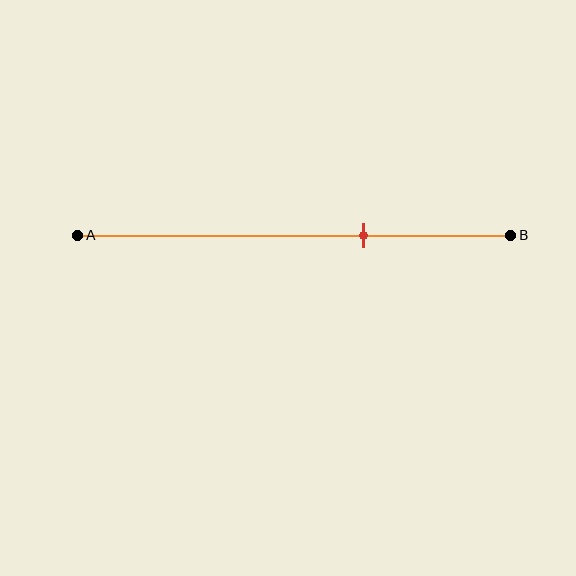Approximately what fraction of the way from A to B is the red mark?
The red mark is approximately 65% of the way from A to B.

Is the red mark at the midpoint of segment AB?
No, the mark is at about 65% from A, not at the 50% midpoint.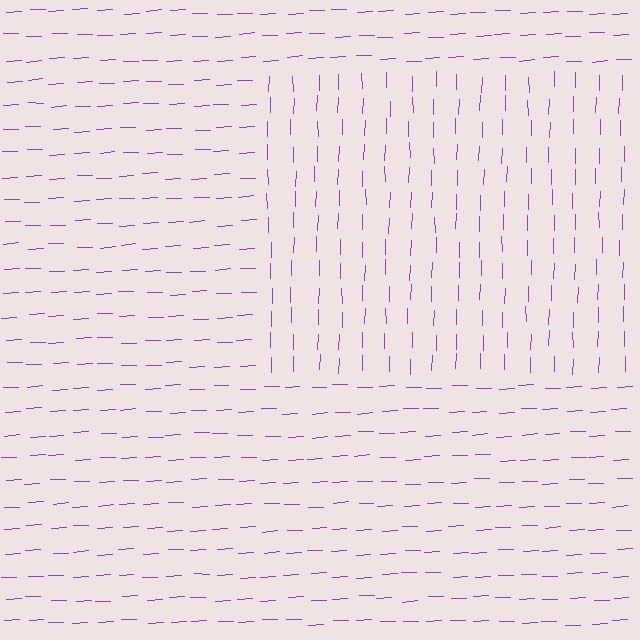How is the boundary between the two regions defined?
The boundary is defined purely by a change in line orientation (approximately 87 degrees difference). All lines are the same color and thickness.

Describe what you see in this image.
The image is filled with small purple line segments. A rectangle region in the image has lines oriented differently from the surrounding lines, creating a visible texture boundary.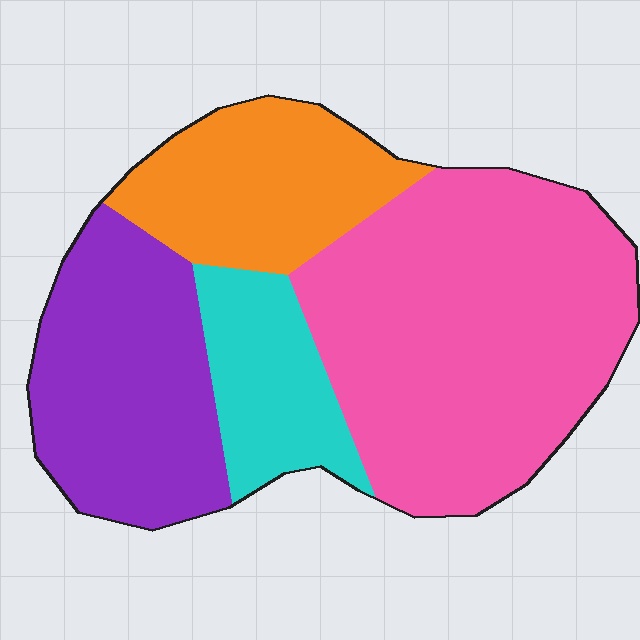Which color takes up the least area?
Cyan, at roughly 15%.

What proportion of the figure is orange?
Orange takes up about one sixth (1/6) of the figure.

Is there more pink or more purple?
Pink.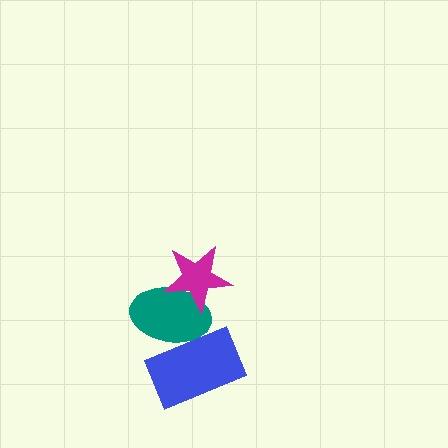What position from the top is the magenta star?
The magenta star is 1st from the top.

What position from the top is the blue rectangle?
The blue rectangle is 3rd from the top.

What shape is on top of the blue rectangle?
The teal ellipse is on top of the blue rectangle.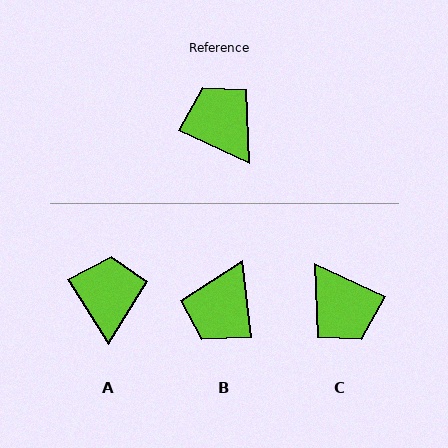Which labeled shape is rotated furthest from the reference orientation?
C, about 180 degrees away.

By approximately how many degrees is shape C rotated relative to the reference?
Approximately 180 degrees clockwise.